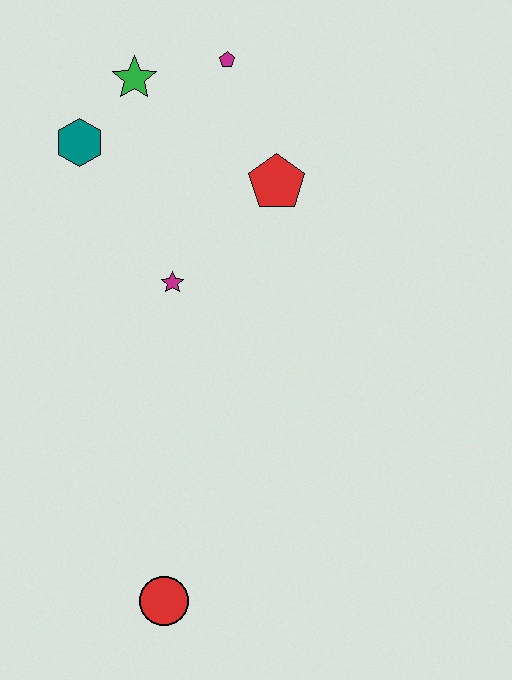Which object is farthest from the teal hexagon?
The red circle is farthest from the teal hexagon.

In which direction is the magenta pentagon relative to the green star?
The magenta pentagon is to the right of the green star.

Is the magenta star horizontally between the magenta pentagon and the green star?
Yes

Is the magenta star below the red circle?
No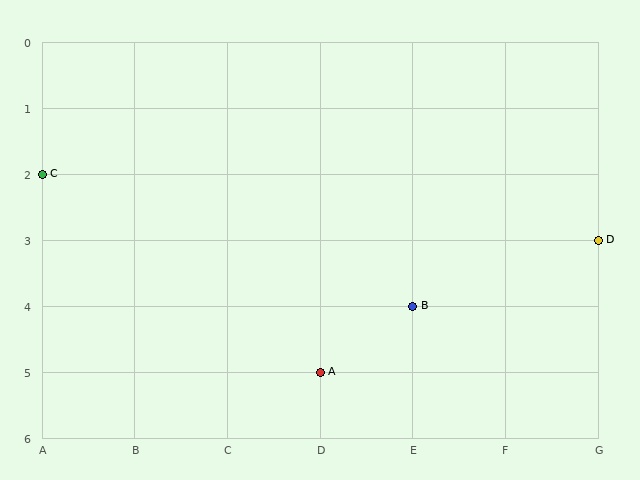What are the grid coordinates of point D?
Point D is at grid coordinates (G, 3).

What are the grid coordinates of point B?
Point B is at grid coordinates (E, 4).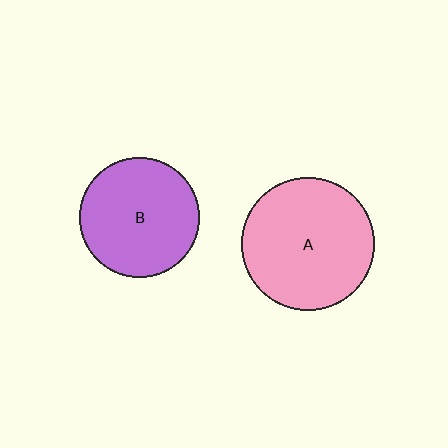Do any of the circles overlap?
No, none of the circles overlap.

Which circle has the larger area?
Circle A (pink).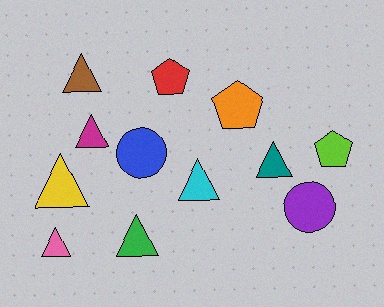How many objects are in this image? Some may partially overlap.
There are 12 objects.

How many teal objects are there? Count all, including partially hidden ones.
There is 1 teal object.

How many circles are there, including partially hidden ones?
There are 2 circles.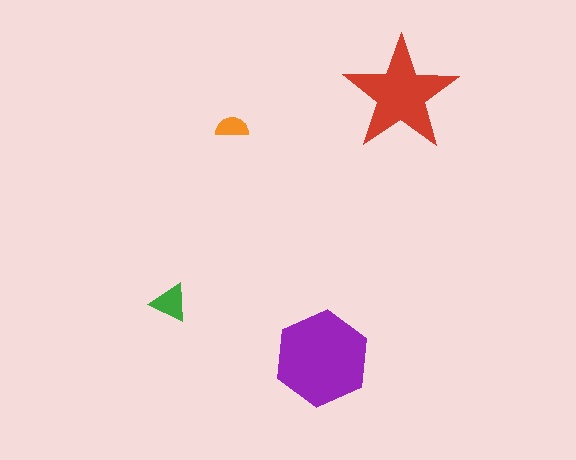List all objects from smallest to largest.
The orange semicircle, the green triangle, the red star, the purple hexagon.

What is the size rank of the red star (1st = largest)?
2nd.